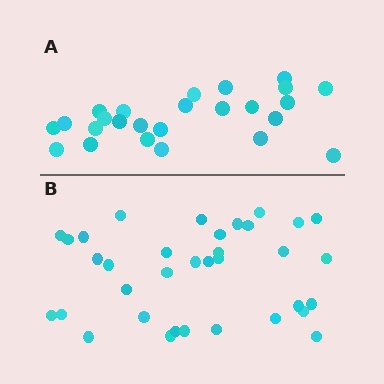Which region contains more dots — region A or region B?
Region B (the bottom region) has more dots.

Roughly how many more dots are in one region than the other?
Region B has roughly 10 or so more dots than region A.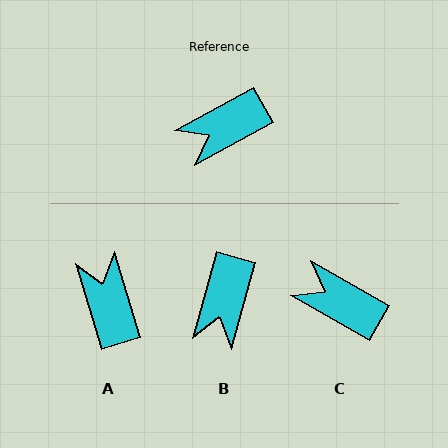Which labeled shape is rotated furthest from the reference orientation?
A, about 102 degrees away.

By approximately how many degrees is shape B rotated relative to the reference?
Approximately 46 degrees counter-clockwise.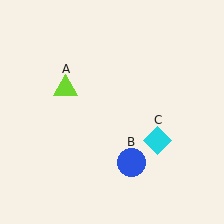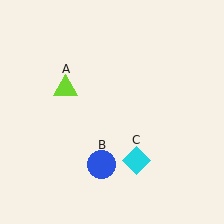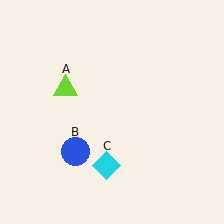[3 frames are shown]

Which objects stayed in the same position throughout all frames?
Lime triangle (object A) remained stationary.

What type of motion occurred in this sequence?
The blue circle (object B), cyan diamond (object C) rotated clockwise around the center of the scene.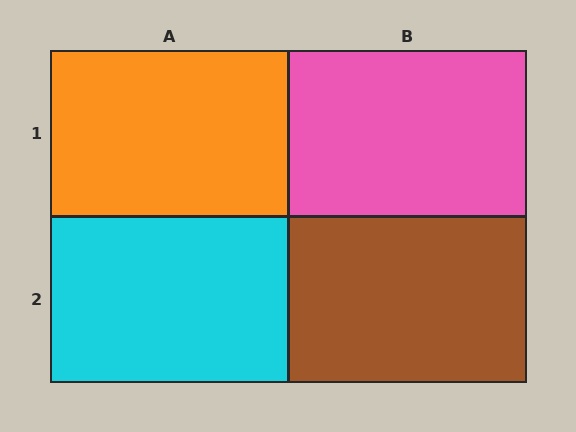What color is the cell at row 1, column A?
Orange.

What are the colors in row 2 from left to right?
Cyan, brown.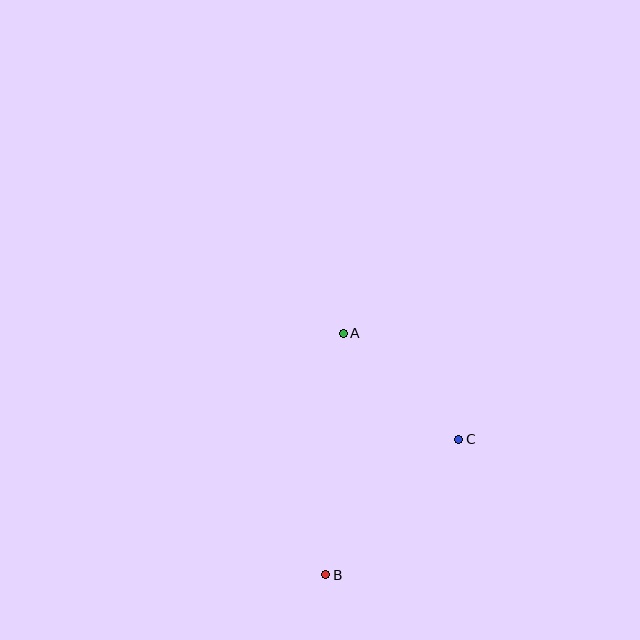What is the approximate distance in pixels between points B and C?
The distance between B and C is approximately 191 pixels.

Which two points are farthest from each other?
Points A and B are farthest from each other.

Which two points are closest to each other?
Points A and C are closest to each other.